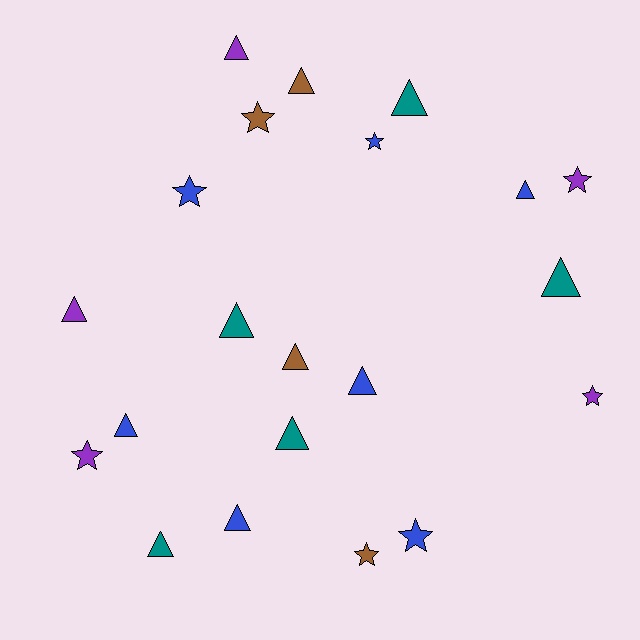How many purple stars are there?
There are 3 purple stars.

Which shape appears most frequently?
Triangle, with 13 objects.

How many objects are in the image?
There are 21 objects.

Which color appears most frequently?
Blue, with 7 objects.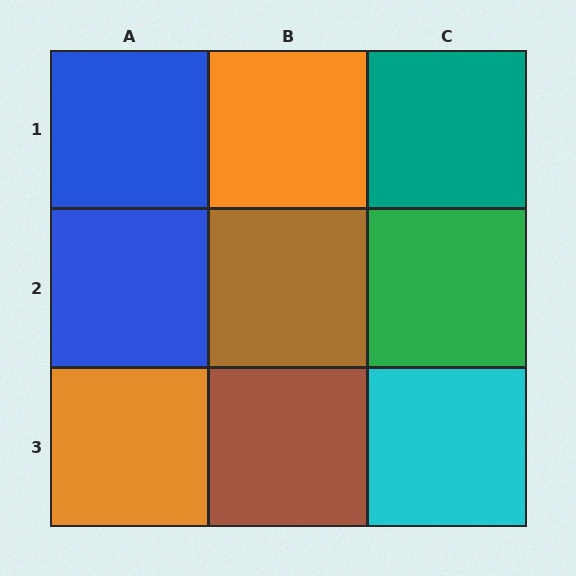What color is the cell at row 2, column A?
Blue.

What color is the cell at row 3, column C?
Cyan.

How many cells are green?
1 cell is green.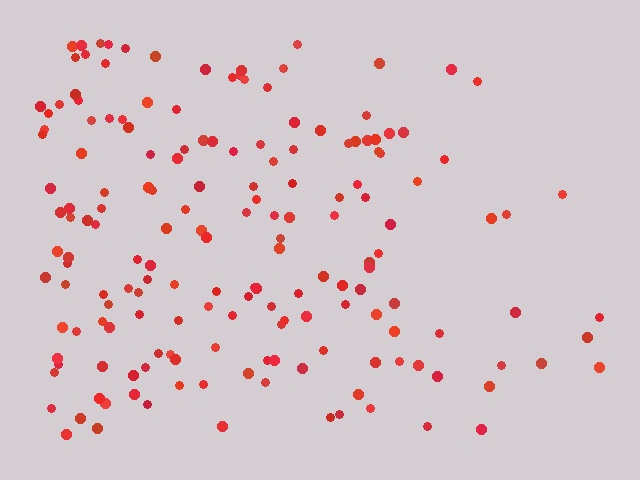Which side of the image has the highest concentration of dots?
The left.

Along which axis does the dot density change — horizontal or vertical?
Horizontal.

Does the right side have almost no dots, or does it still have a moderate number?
Still a moderate number, just noticeably fewer than the left.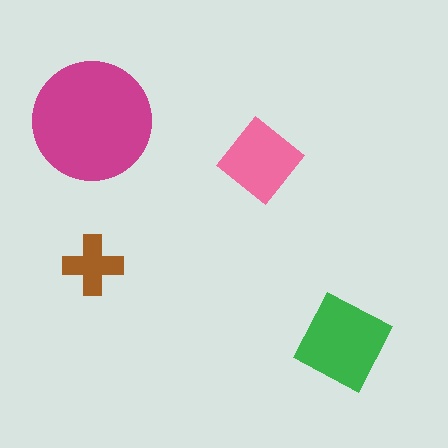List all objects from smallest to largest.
The brown cross, the pink diamond, the green square, the magenta circle.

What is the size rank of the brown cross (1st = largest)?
4th.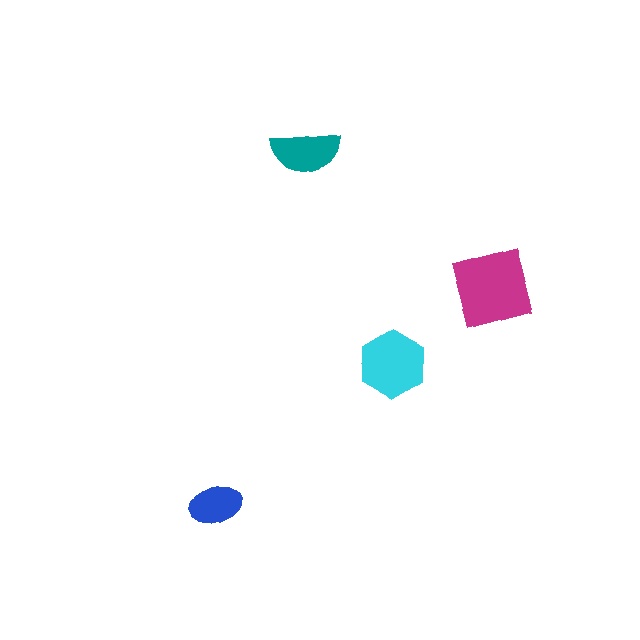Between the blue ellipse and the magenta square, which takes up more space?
The magenta square.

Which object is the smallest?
The blue ellipse.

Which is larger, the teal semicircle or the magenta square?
The magenta square.